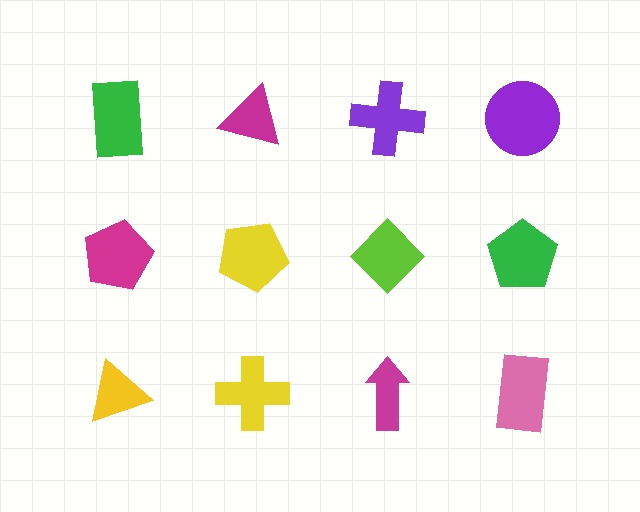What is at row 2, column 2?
A yellow pentagon.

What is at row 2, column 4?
A green pentagon.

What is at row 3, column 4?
A pink rectangle.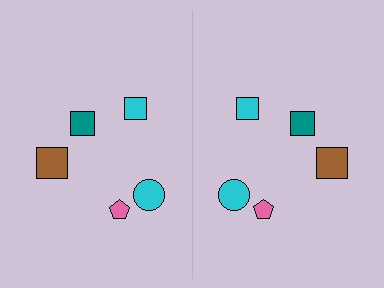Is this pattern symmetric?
Yes, this pattern has bilateral (reflection) symmetry.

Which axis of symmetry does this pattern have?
The pattern has a vertical axis of symmetry running through the center of the image.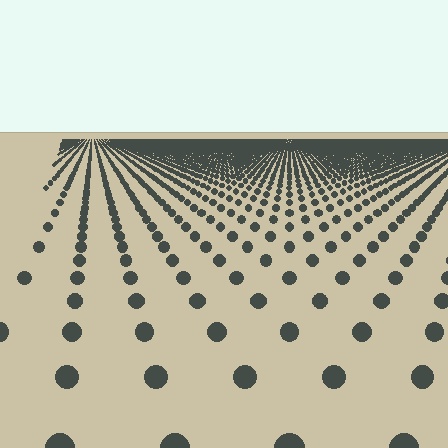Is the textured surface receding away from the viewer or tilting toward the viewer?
The surface is receding away from the viewer. Texture elements get smaller and denser toward the top.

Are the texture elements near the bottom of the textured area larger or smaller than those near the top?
Larger. Near the bottom, elements are closer to the viewer and appear at a bigger on-screen size.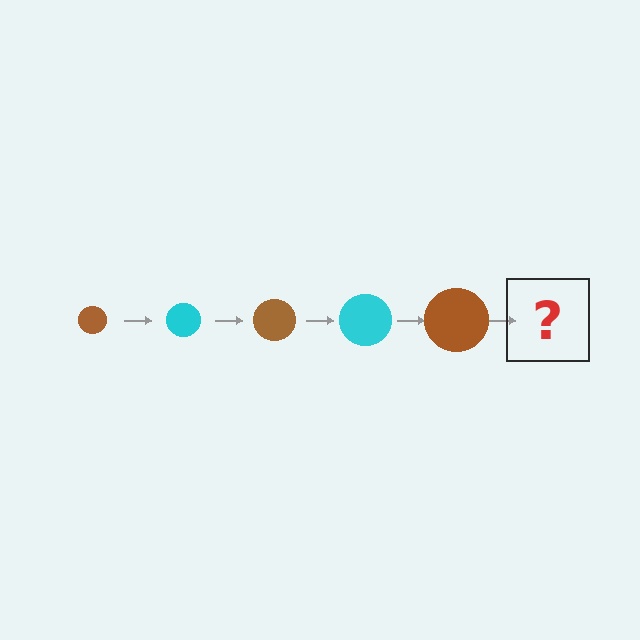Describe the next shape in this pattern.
It should be a cyan circle, larger than the previous one.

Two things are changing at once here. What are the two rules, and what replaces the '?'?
The two rules are that the circle grows larger each step and the color cycles through brown and cyan. The '?' should be a cyan circle, larger than the previous one.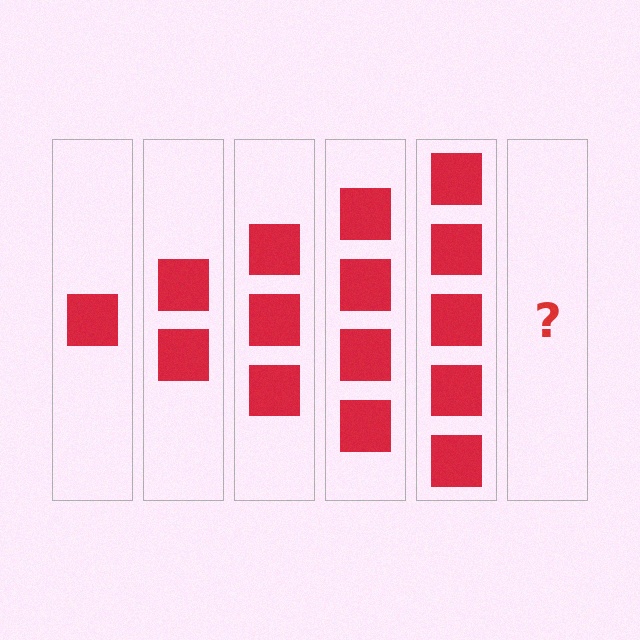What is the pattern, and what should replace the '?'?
The pattern is that each step adds one more square. The '?' should be 6 squares.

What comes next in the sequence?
The next element should be 6 squares.